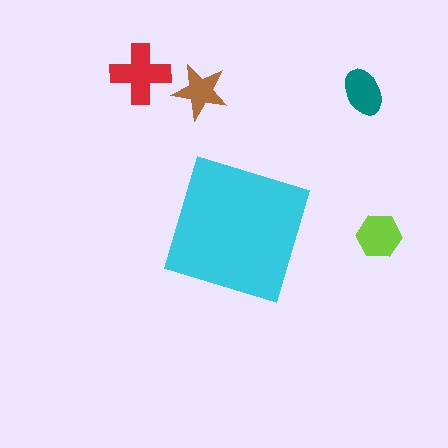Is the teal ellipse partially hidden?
No, the teal ellipse is fully visible.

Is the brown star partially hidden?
No, the brown star is fully visible.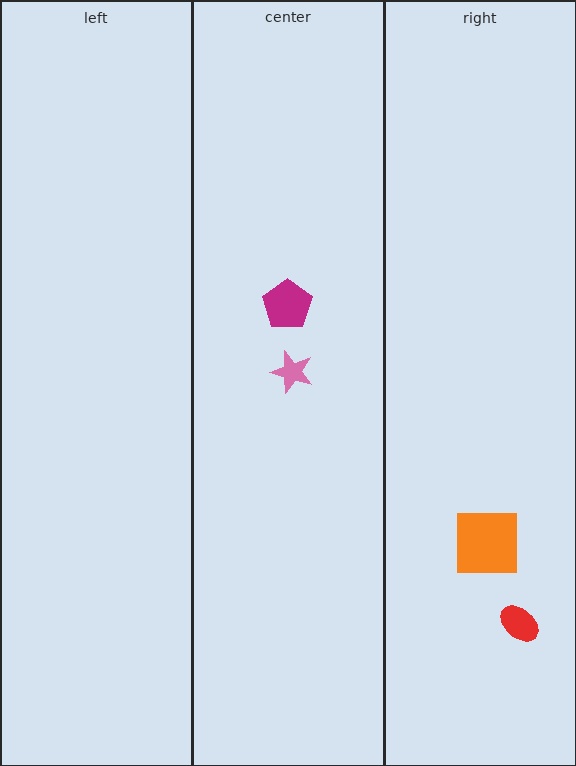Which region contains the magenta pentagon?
The center region.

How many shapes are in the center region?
2.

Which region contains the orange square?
The right region.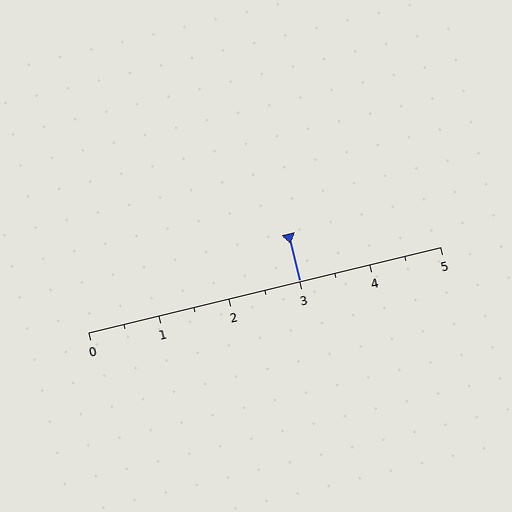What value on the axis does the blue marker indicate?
The marker indicates approximately 3.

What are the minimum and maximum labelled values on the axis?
The axis runs from 0 to 5.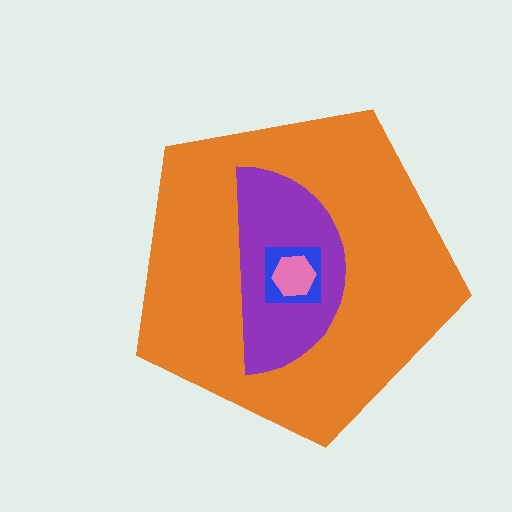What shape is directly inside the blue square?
The pink hexagon.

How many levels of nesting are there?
4.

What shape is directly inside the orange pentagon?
The purple semicircle.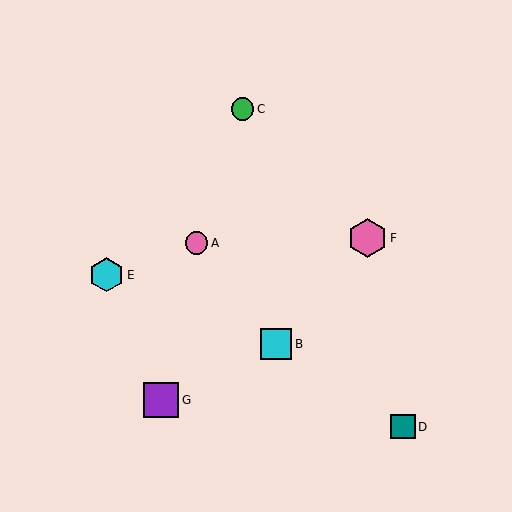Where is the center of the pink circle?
The center of the pink circle is at (197, 243).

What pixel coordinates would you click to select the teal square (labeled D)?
Click at (403, 427) to select the teal square D.